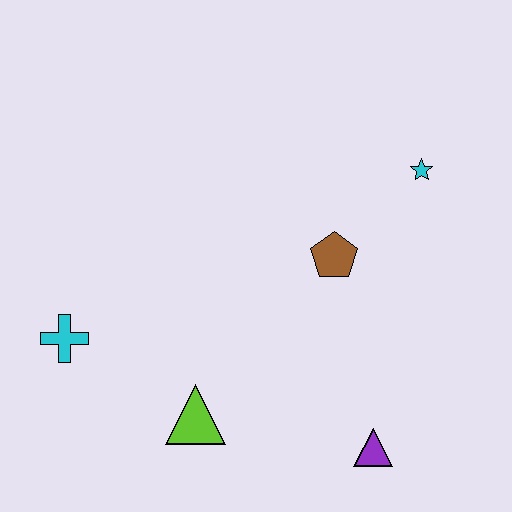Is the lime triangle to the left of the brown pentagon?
Yes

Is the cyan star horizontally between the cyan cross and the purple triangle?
No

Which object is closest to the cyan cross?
The lime triangle is closest to the cyan cross.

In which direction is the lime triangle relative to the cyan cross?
The lime triangle is to the right of the cyan cross.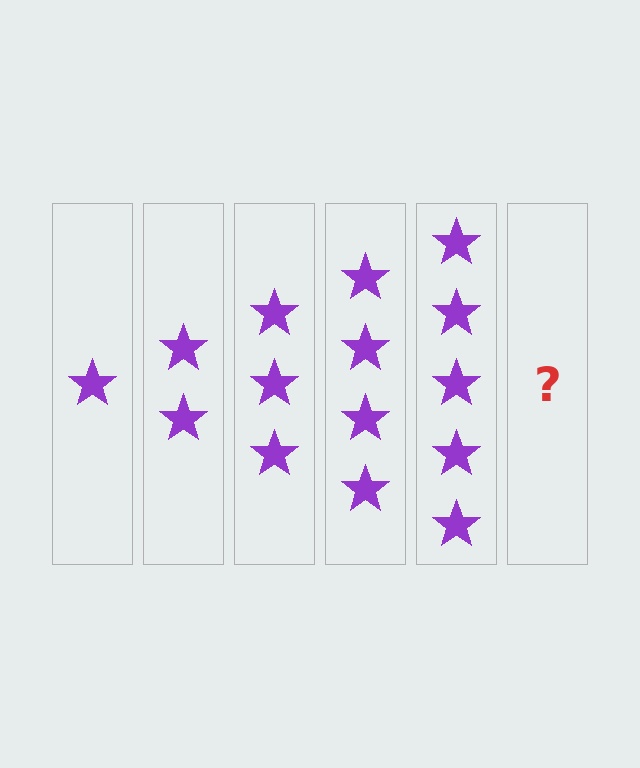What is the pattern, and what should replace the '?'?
The pattern is that each step adds one more star. The '?' should be 6 stars.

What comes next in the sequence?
The next element should be 6 stars.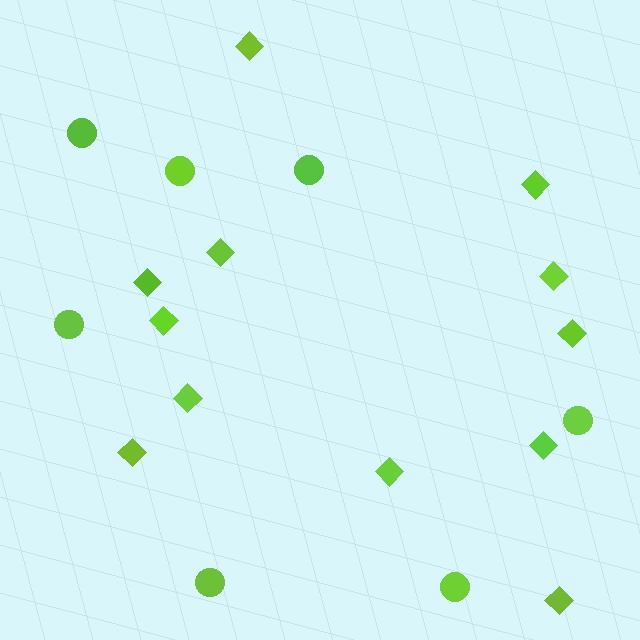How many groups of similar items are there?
There are 2 groups: one group of circles (7) and one group of diamonds (12).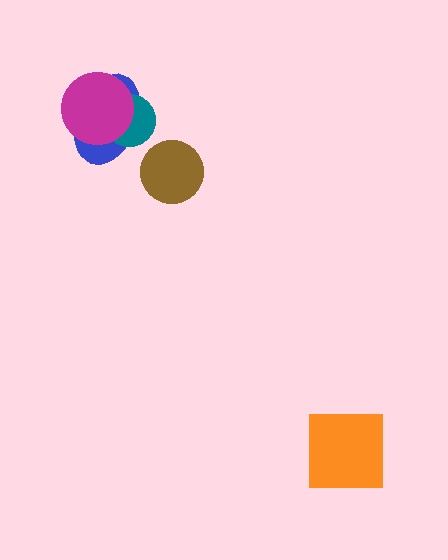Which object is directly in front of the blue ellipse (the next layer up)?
The teal circle is directly in front of the blue ellipse.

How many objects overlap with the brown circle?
0 objects overlap with the brown circle.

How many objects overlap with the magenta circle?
2 objects overlap with the magenta circle.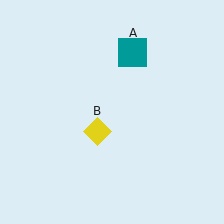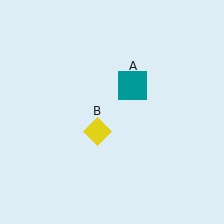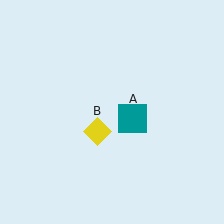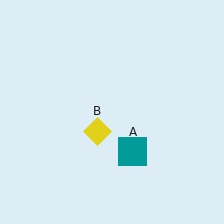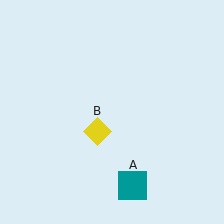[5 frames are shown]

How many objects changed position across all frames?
1 object changed position: teal square (object A).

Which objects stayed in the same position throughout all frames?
Yellow diamond (object B) remained stationary.